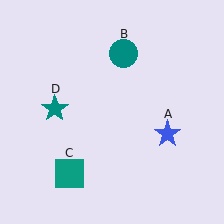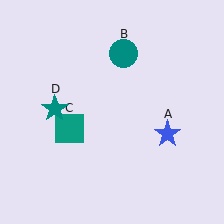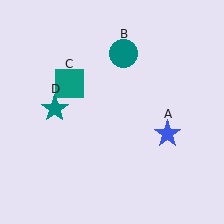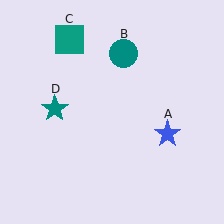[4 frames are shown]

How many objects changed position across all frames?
1 object changed position: teal square (object C).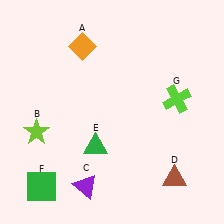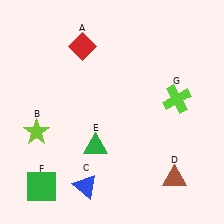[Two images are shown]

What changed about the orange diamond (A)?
In Image 1, A is orange. In Image 2, it changed to red.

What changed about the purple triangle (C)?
In Image 1, C is purple. In Image 2, it changed to blue.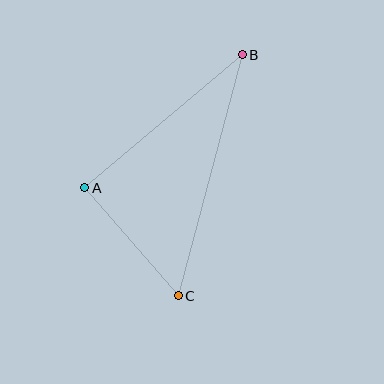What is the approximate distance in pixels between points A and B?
The distance between A and B is approximately 206 pixels.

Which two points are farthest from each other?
Points B and C are farthest from each other.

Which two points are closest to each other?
Points A and C are closest to each other.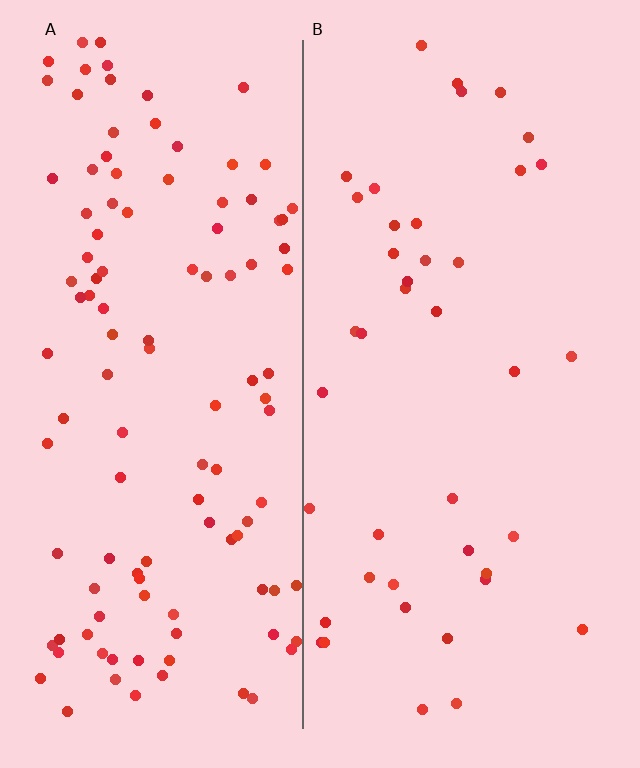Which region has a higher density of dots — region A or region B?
A (the left).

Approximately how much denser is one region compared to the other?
Approximately 2.7× — region A over region B.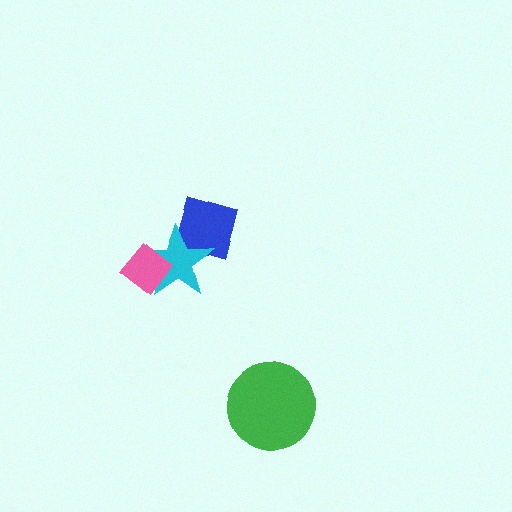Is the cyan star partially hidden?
Yes, it is partially covered by another shape.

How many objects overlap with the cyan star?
2 objects overlap with the cyan star.